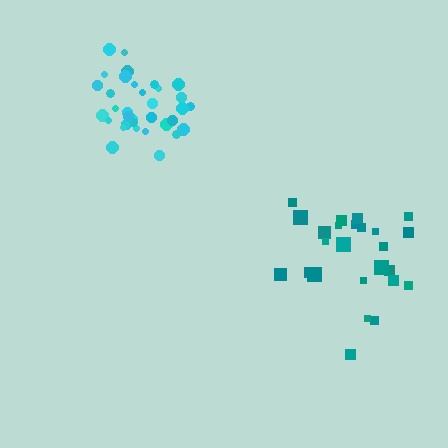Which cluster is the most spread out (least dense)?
Teal.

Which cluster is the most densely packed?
Cyan.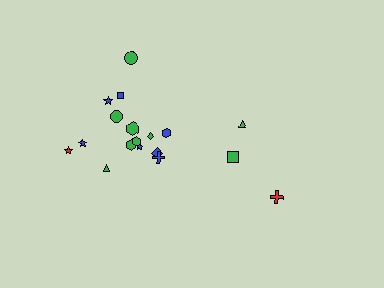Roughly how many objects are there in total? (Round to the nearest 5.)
Roughly 20 objects in total.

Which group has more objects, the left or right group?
The left group.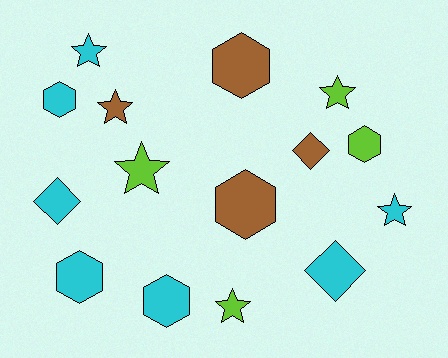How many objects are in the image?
There are 15 objects.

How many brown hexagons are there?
There are 2 brown hexagons.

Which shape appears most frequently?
Hexagon, with 6 objects.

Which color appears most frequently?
Cyan, with 7 objects.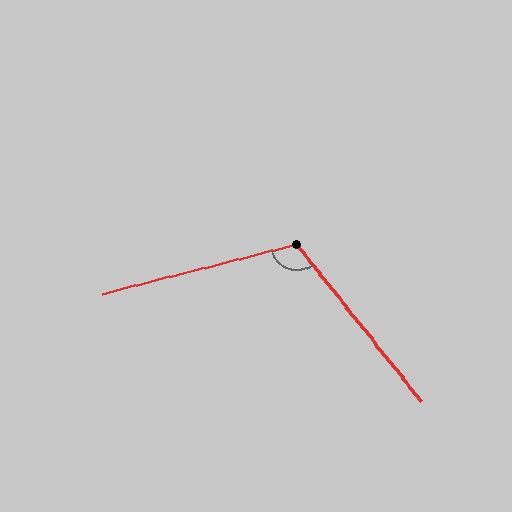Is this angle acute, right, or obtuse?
It is obtuse.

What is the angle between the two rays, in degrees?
Approximately 114 degrees.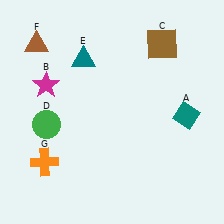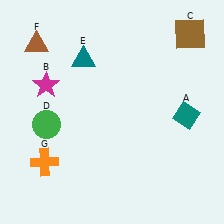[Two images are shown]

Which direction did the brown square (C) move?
The brown square (C) moved right.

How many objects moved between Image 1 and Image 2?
1 object moved between the two images.